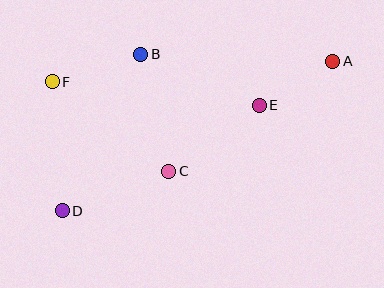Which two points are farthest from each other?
Points A and D are farthest from each other.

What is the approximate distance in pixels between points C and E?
The distance between C and E is approximately 112 pixels.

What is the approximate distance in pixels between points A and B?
The distance between A and B is approximately 192 pixels.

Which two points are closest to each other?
Points A and E are closest to each other.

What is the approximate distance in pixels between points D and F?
The distance between D and F is approximately 129 pixels.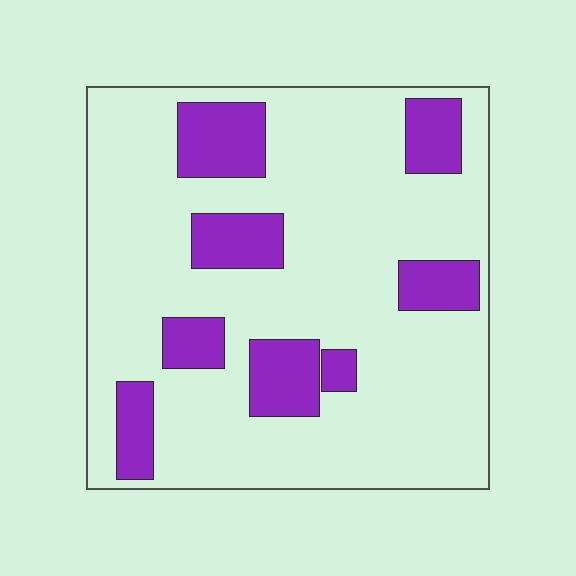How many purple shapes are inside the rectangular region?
8.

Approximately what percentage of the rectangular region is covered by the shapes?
Approximately 20%.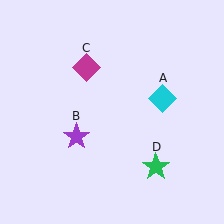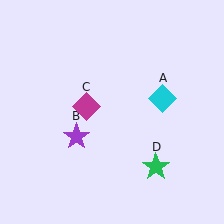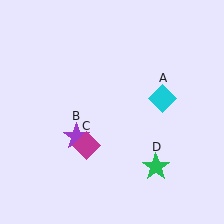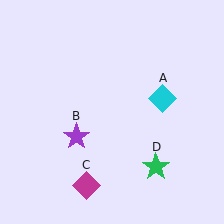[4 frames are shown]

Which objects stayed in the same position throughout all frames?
Cyan diamond (object A) and purple star (object B) and green star (object D) remained stationary.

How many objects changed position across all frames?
1 object changed position: magenta diamond (object C).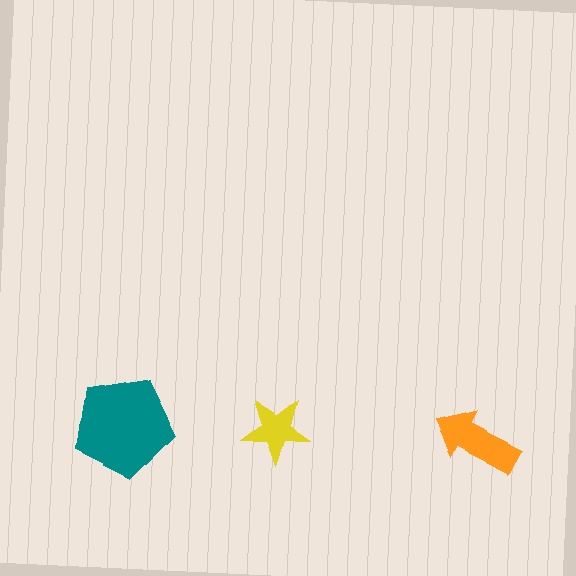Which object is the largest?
The teal pentagon.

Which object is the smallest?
The yellow star.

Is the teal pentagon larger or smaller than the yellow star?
Larger.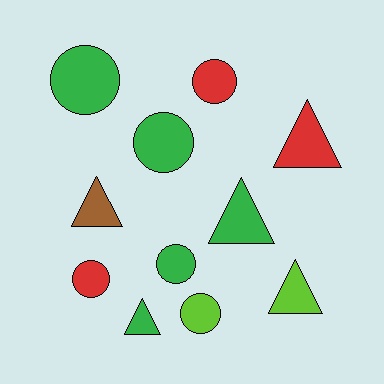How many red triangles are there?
There is 1 red triangle.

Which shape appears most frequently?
Circle, with 6 objects.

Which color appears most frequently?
Green, with 5 objects.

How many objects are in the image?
There are 11 objects.